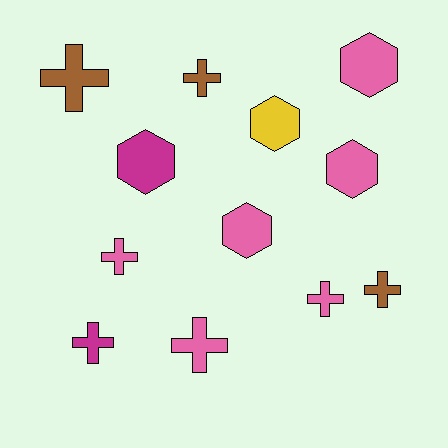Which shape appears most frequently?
Cross, with 7 objects.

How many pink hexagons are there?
There are 3 pink hexagons.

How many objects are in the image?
There are 12 objects.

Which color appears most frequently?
Pink, with 6 objects.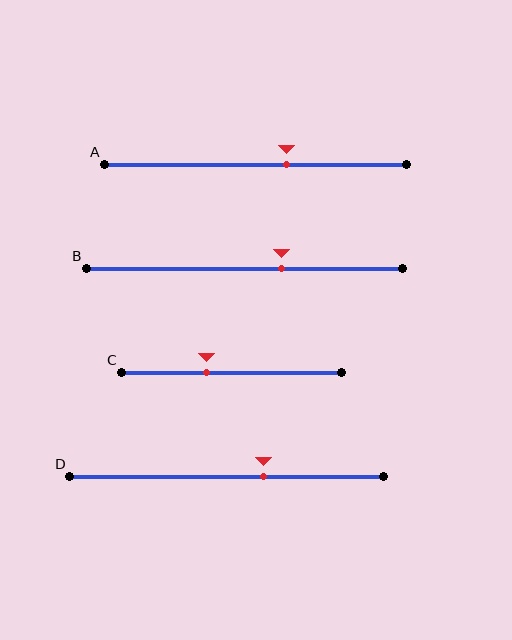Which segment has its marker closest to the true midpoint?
Segment A has its marker closest to the true midpoint.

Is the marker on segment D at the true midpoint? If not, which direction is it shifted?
No, the marker on segment D is shifted to the right by about 12% of the segment length.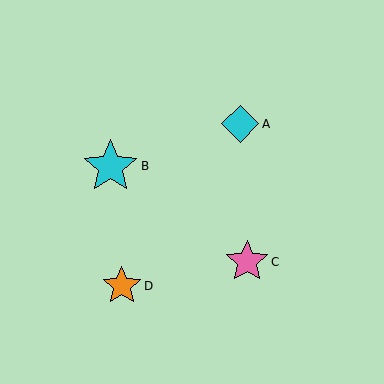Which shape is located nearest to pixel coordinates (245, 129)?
The cyan diamond (labeled A) at (240, 124) is nearest to that location.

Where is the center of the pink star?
The center of the pink star is at (247, 262).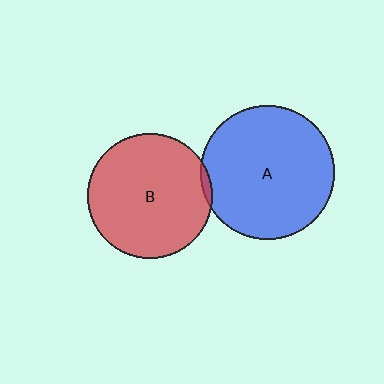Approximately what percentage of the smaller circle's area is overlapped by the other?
Approximately 5%.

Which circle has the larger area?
Circle A (blue).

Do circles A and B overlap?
Yes.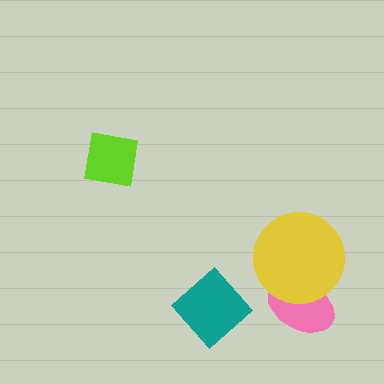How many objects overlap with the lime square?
0 objects overlap with the lime square.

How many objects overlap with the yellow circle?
1 object overlaps with the yellow circle.